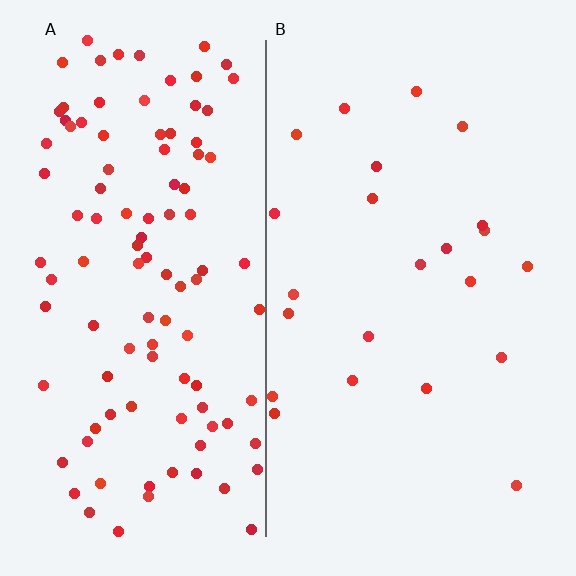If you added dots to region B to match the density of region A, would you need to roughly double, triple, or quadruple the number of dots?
Approximately quadruple.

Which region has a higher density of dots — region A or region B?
A (the left).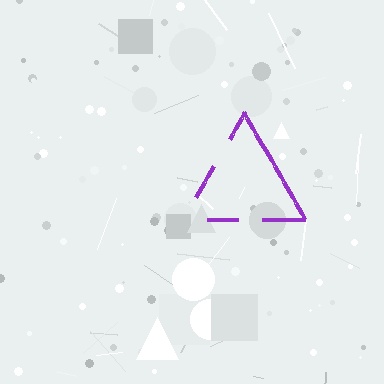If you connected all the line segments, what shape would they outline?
They would outline a triangle.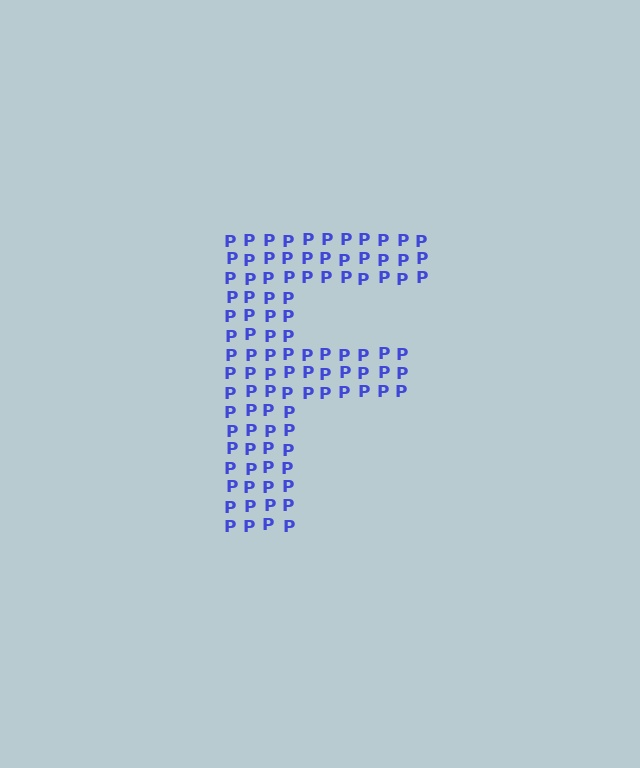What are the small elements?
The small elements are letter P's.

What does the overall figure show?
The overall figure shows the letter F.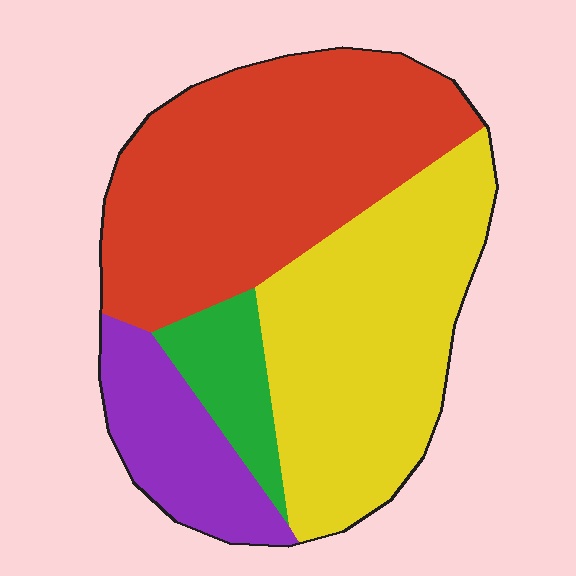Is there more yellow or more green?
Yellow.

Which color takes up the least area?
Green, at roughly 10%.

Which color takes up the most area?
Red, at roughly 40%.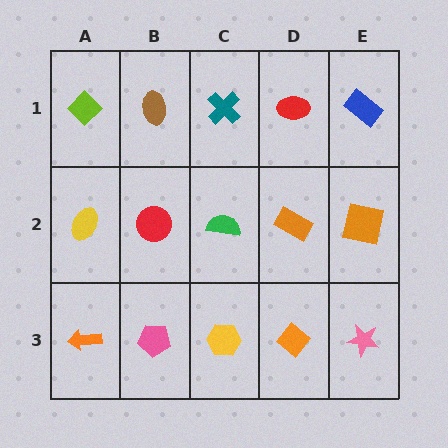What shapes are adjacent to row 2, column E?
A blue rectangle (row 1, column E), a pink star (row 3, column E), an orange rectangle (row 2, column D).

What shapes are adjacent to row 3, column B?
A red circle (row 2, column B), an orange arrow (row 3, column A), a yellow hexagon (row 3, column C).